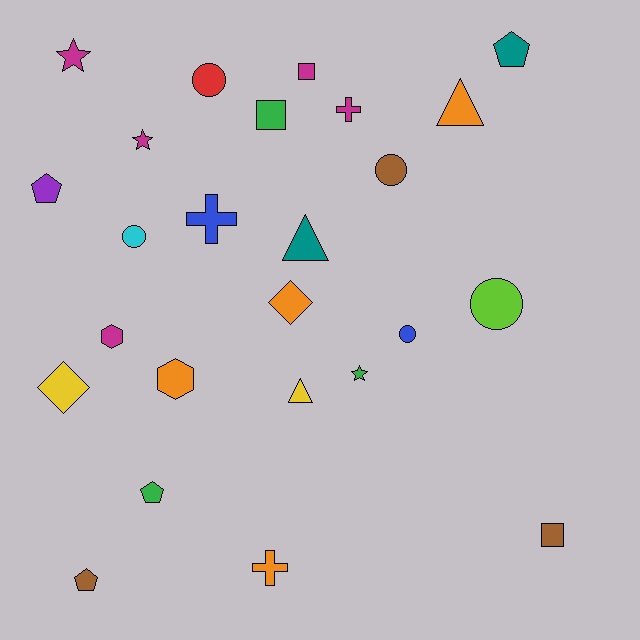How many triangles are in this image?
There are 3 triangles.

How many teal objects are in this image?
There are 2 teal objects.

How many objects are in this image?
There are 25 objects.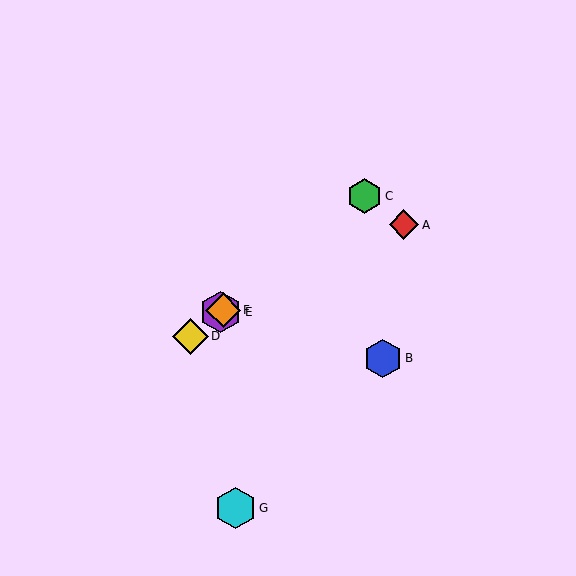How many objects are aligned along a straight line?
4 objects (C, D, E, F) are aligned along a straight line.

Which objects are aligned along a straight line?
Objects C, D, E, F are aligned along a straight line.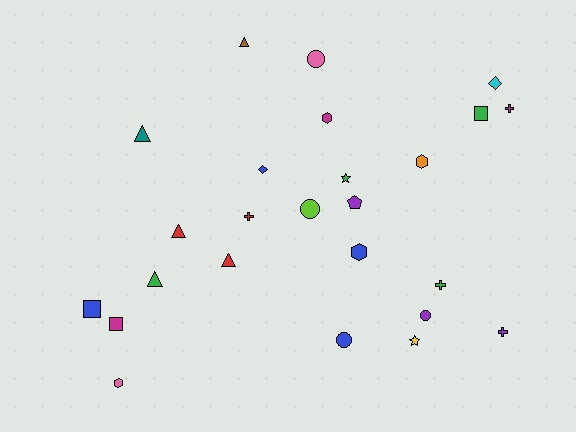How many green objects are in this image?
There are 4 green objects.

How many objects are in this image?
There are 25 objects.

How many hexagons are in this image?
There are 4 hexagons.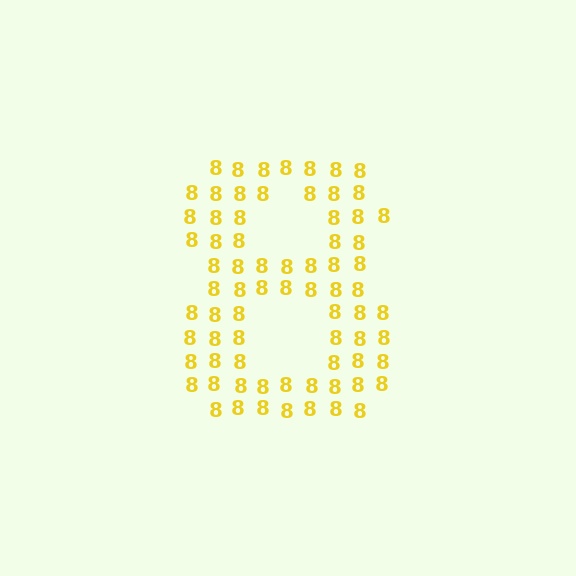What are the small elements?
The small elements are digit 8's.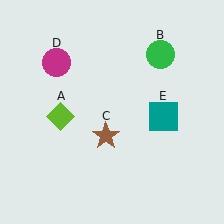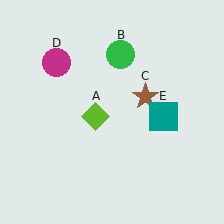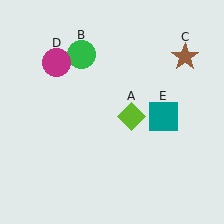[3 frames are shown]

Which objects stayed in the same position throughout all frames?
Magenta circle (object D) and teal square (object E) remained stationary.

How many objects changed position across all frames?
3 objects changed position: lime diamond (object A), green circle (object B), brown star (object C).